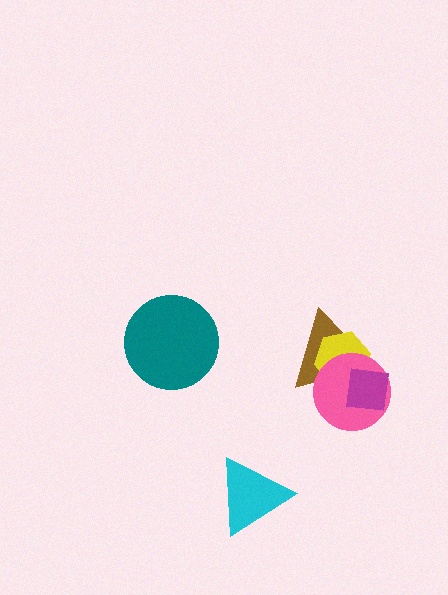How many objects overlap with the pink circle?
3 objects overlap with the pink circle.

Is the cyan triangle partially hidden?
No, no other shape covers it.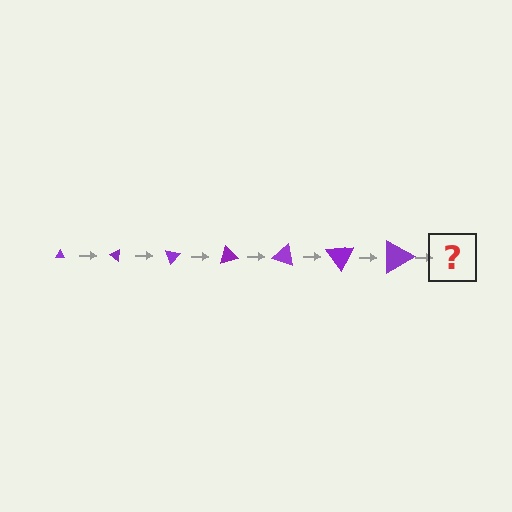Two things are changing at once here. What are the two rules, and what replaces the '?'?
The two rules are that the triangle grows larger each step and it rotates 35 degrees each step. The '?' should be a triangle, larger than the previous one and rotated 245 degrees from the start.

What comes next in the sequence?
The next element should be a triangle, larger than the previous one and rotated 245 degrees from the start.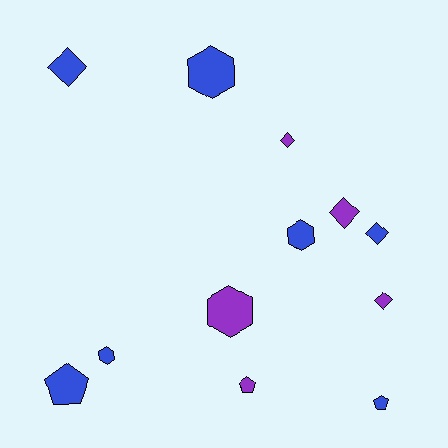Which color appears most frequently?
Blue, with 7 objects.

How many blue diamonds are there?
There are 2 blue diamonds.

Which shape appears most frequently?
Diamond, with 5 objects.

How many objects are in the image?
There are 12 objects.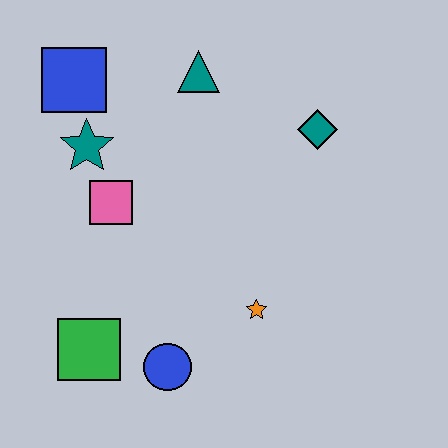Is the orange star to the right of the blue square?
Yes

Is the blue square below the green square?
No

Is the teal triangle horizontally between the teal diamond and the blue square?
Yes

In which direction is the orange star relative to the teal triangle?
The orange star is below the teal triangle.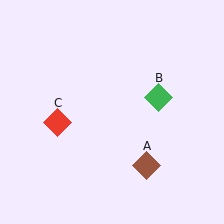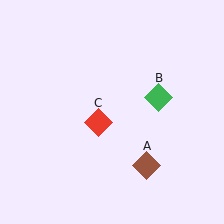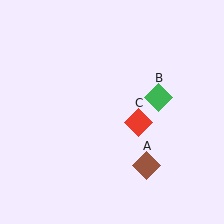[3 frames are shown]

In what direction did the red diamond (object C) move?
The red diamond (object C) moved right.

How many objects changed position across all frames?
1 object changed position: red diamond (object C).